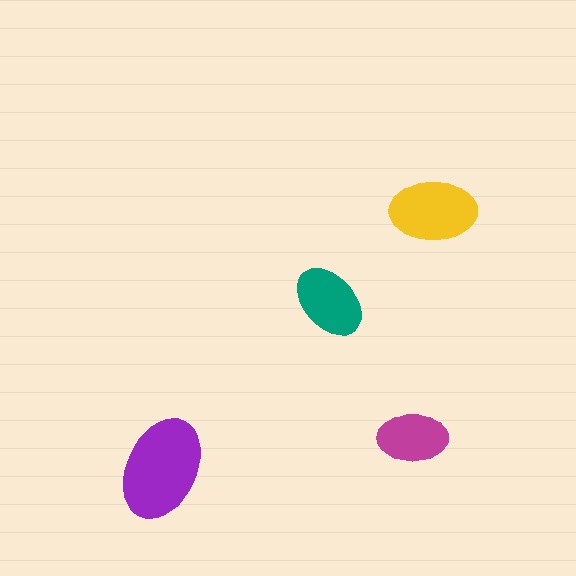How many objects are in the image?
There are 4 objects in the image.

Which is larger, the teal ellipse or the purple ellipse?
The purple one.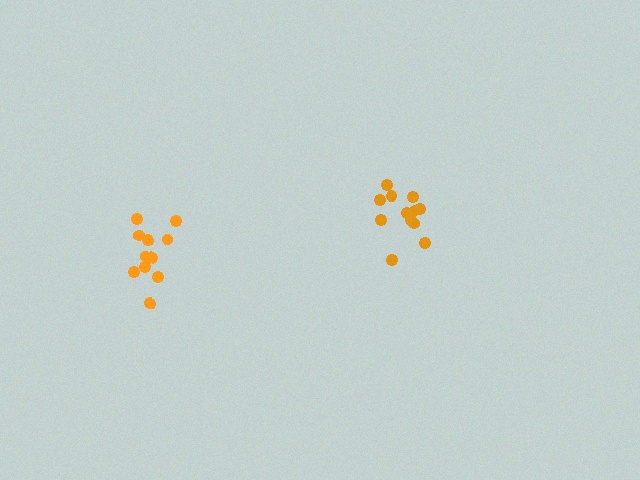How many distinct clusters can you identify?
There are 2 distinct clusters.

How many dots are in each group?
Group 1: 12 dots, Group 2: 12 dots (24 total).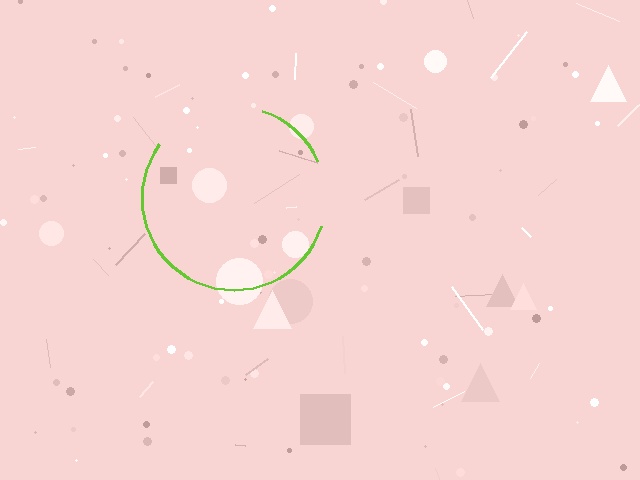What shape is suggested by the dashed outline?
The dashed outline suggests a circle.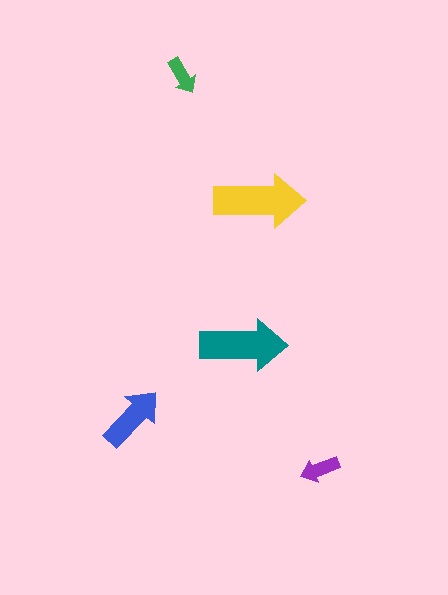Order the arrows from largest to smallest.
the yellow one, the teal one, the blue one, the purple one, the green one.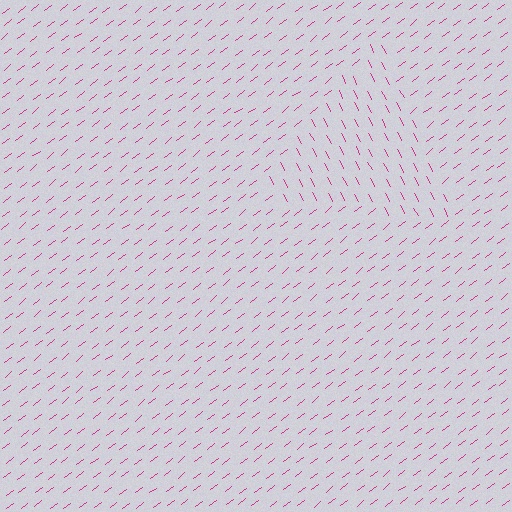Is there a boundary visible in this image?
Yes, there is a texture boundary formed by a change in line orientation.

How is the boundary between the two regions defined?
The boundary is defined purely by a change in line orientation (approximately 80 degrees difference). All lines are the same color and thickness.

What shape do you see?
I see a triangle.